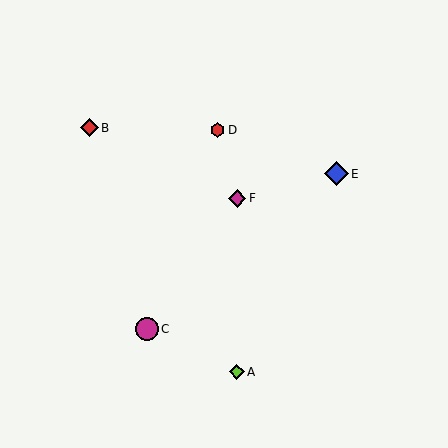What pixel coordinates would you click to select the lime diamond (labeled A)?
Click at (237, 372) to select the lime diamond A.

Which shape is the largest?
The blue diamond (labeled E) is the largest.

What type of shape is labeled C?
Shape C is a magenta circle.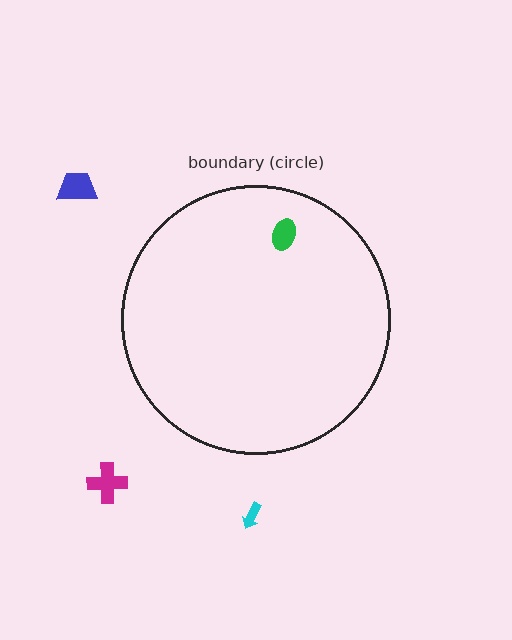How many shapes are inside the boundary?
1 inside, 3 outside.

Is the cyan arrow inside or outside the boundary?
Outside.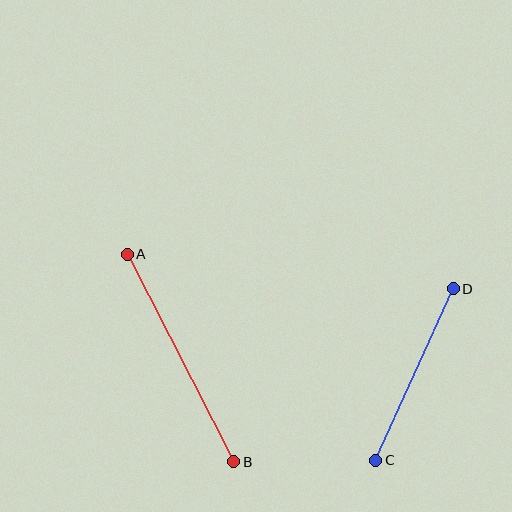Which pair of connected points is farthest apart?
Points A and B are farthest apart.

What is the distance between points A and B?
The distance is approximately 233 pixels.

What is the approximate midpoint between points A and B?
The midpoint is at approximately (180, 358) pixels.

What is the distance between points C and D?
The distance is approximately 188 pixels.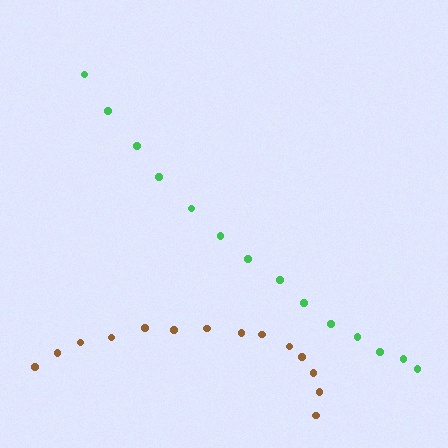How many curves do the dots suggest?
There are 2 distinct paths.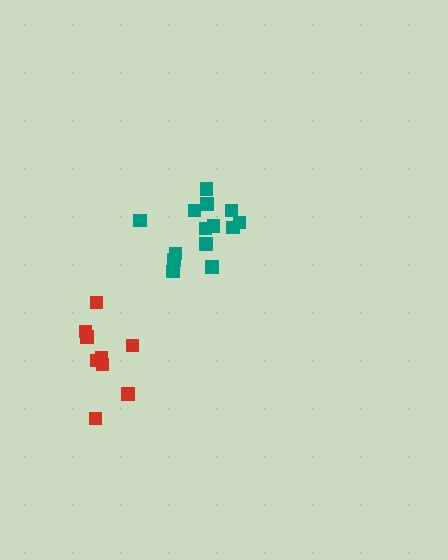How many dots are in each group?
Group 1: 14 dots, Group 2: 9 dots (23 total).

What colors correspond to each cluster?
The clusters are colored: teal, red.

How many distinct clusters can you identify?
There are 2 distinct clusters.